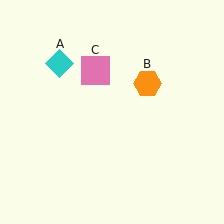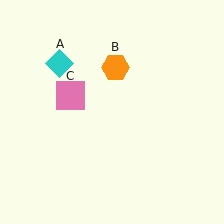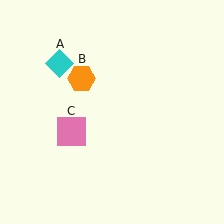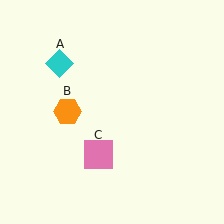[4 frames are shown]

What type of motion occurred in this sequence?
The orange hexagon (object B), pink square (object C) rotated counterclockwise around the center of the scene.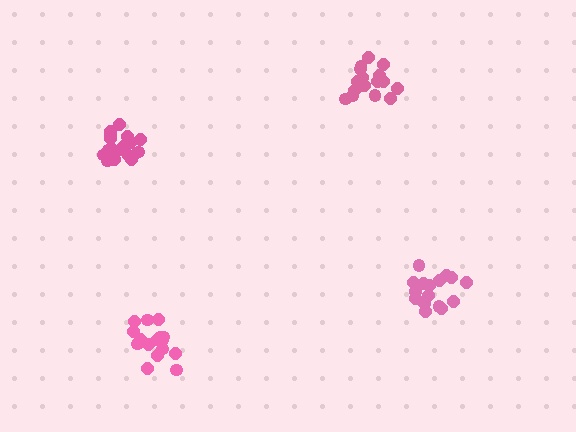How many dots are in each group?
Group 1: 20 dots, Group 2: 16 dots, Group 3: 20 dots, Group 4: 17 dots (73 total).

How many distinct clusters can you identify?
There are 4 distinct clusters.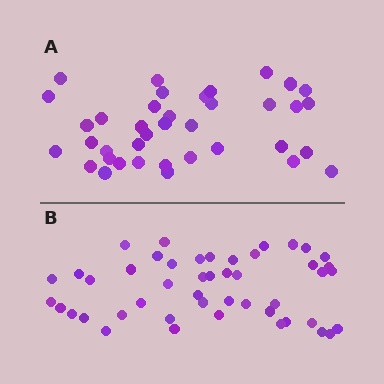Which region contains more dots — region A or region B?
Region B (the bottom region) has more dots.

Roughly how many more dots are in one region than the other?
Region B has roughly 8 or so more dots than region A.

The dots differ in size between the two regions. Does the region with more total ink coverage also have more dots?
No. Region A has more total ink coverage because its dots are larger, but region B actually contains more individual dots. Total area can be misleading — the number of items is what matters here.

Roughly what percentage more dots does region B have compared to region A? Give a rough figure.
About 25% more.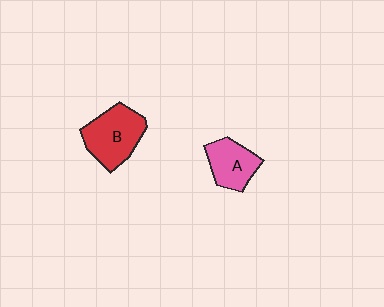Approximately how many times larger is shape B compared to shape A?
Approximately 1.4 times.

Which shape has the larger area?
Shape B (red).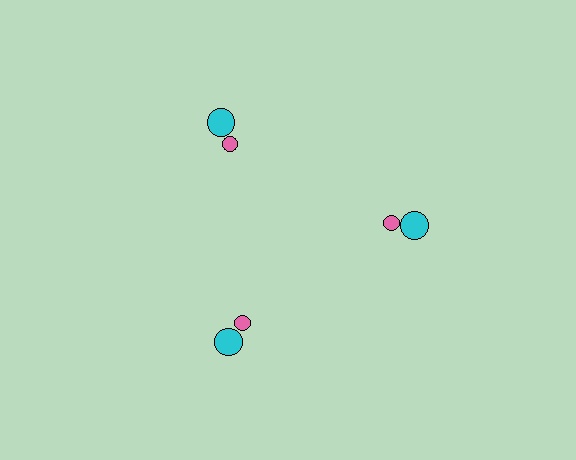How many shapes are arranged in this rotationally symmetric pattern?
There are 6 shapes, arranged in 3 groups of 2.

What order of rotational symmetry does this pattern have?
This pattern has 3-fold rotational symmetry.